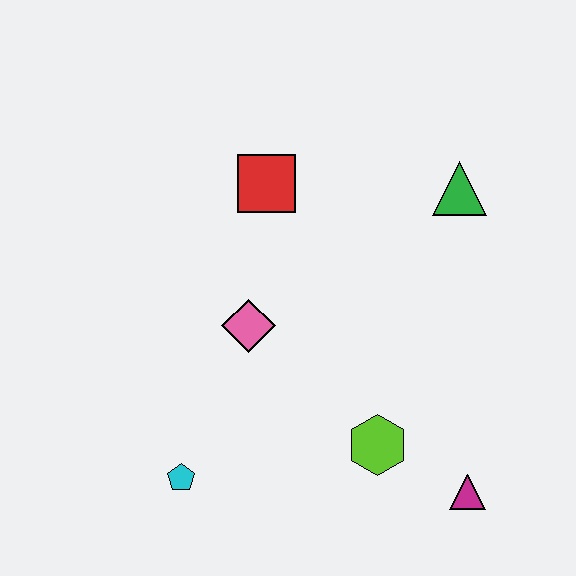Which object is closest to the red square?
The pink diamond is closest to the red square.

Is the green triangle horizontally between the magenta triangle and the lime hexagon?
Yes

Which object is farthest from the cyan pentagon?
The green triangle is farthest from the cyan pentagon.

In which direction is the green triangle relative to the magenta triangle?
The green triangle is above the magenta triangle.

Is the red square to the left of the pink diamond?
No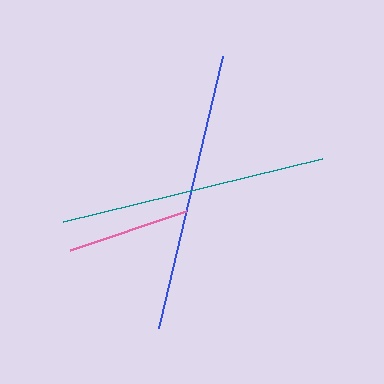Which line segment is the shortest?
The pink line is the shortest at approximately 122 pixels.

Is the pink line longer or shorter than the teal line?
The teal line is longer than the pink line.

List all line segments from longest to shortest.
From longest to shortest: blue, teal, pink.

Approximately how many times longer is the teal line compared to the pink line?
The teal line is approximately 2.2 times the length of the pink line.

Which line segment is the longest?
The blue line is the longest at approximately 280 pixels.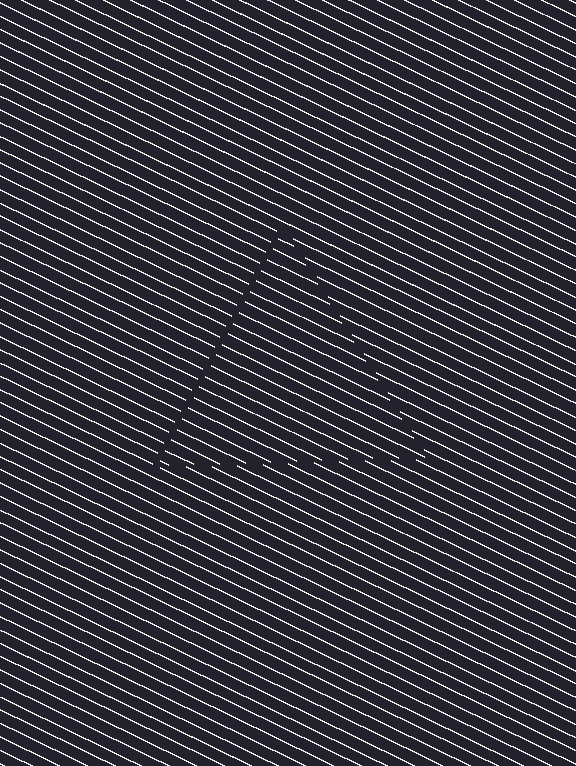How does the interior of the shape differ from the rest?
The interior of the shape contains the same grating, shifted by half a period — the contour is defined by the phase discontinuity where line-ends from the inner and outer gratings abut.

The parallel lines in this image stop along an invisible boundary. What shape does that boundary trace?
An illusory triangle. The interior of the shape contains the same grating, shifted by half a period — the contour is defined by the phase discontinuity where line-ends from the inner and outer gratings abut.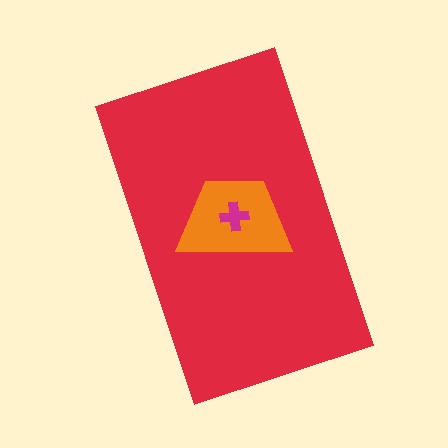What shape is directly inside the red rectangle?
The orange trapezoid.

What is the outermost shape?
The red rectangle.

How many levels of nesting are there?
3.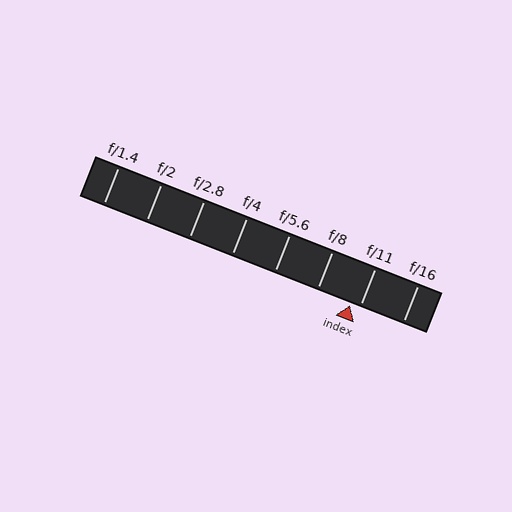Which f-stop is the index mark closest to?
The index mark is closest to f/11.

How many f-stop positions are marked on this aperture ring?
There are 8 f-stop positions marked.